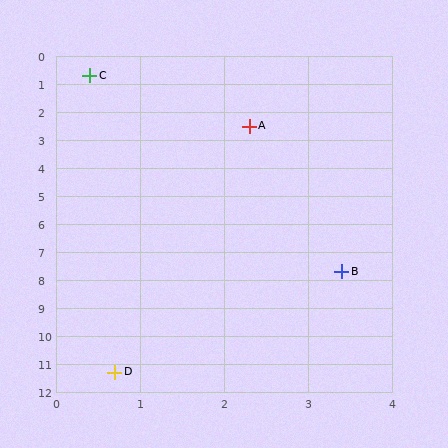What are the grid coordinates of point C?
Point C is at approximately (0.4, 0.7).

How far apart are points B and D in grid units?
Points B and D are about 4.5 grid units apart.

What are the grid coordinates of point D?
Point D is at approximately (0.7, 11.3).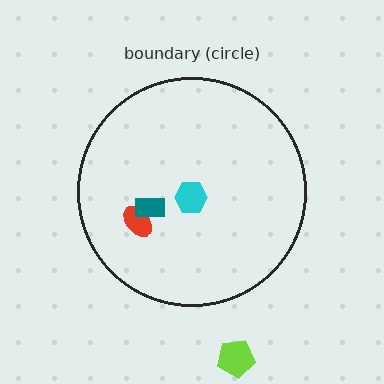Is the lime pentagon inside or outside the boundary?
Outside.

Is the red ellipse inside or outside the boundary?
Inside.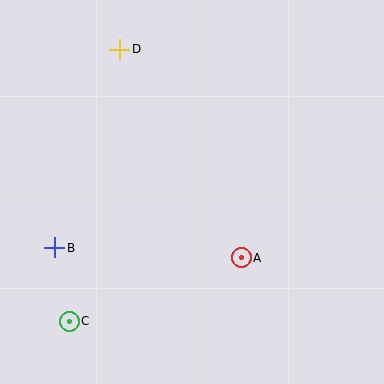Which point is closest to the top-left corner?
Point D is closest to the top-left corner.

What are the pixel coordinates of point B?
Point B is at (55, 248).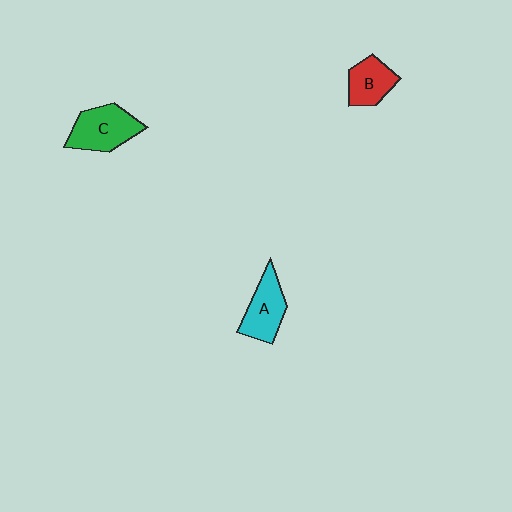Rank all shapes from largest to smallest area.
From largest to smallest: C (green), A (cyan), B (red).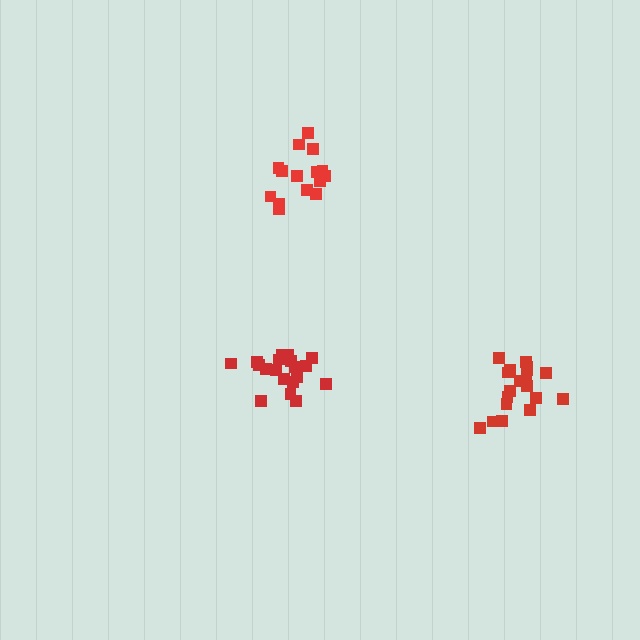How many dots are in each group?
Group 1: 19 dots, Group 2: 15 dots, Group 3: 20 dots (54 total).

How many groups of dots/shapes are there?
There are 3 groups.